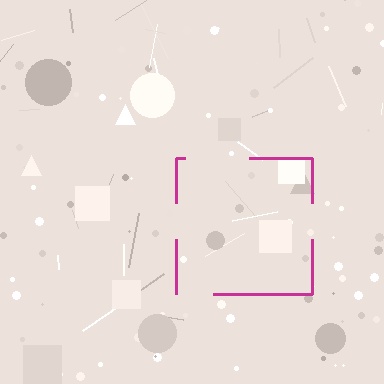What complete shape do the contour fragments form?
The contour fragments form a square.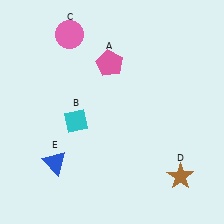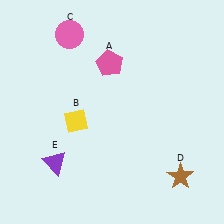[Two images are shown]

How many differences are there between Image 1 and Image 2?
There are 2 differences between the two images.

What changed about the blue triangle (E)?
In Image 1, E is blue. In Image 2, it changed to purple.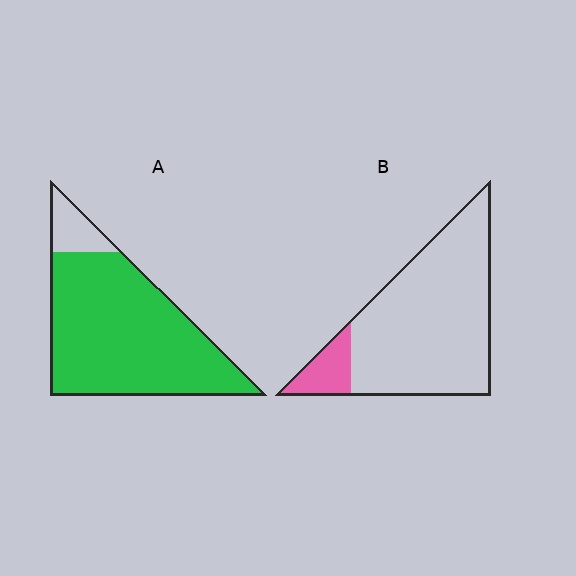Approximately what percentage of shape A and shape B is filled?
A is approximately 90% and B is approximately 10%.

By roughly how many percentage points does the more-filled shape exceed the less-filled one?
By roughly 75 percentage points (A over B).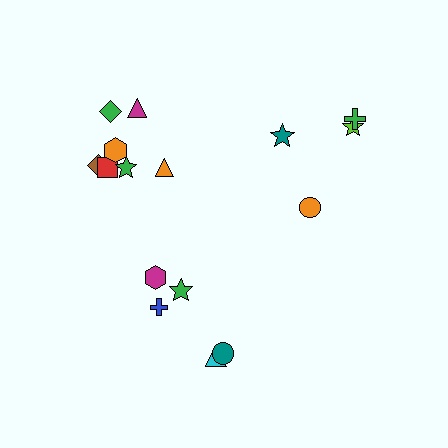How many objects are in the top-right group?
There are 4 objects.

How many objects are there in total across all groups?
There are 16 objects.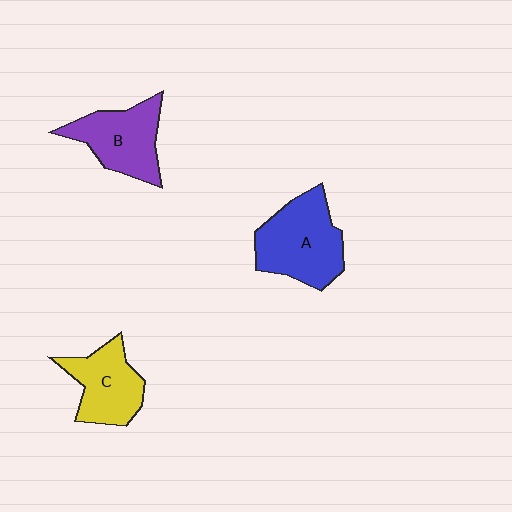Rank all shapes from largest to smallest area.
From largest to smallest: A (blue), B (purple), C (yellow).